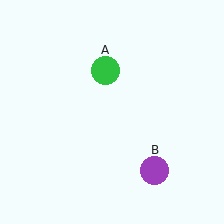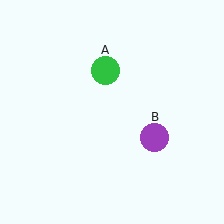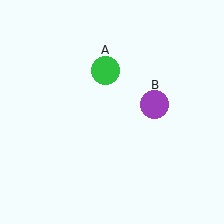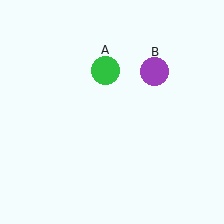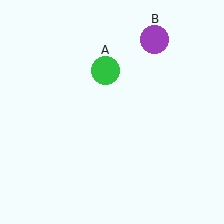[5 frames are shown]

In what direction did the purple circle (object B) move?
The purple circle (object B) moved up.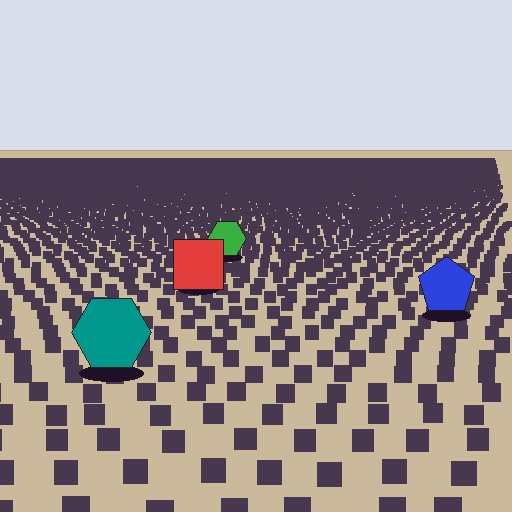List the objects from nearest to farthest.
From nearest to farthest: the teal hexagon, the blue pentagon, the red square, the green hexagon.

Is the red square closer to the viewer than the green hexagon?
Yes. The red square is closer — you can tell from the texture gradient: the ground texture is coarser near it.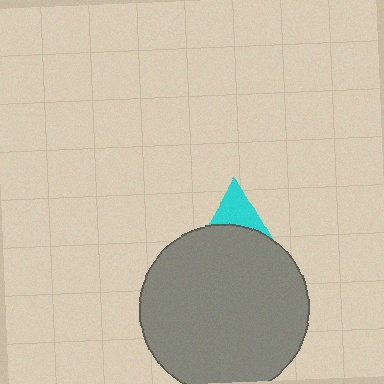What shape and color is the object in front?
The object in front is a gray circle.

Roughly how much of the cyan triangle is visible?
A small part of it is visible (roughly 37%).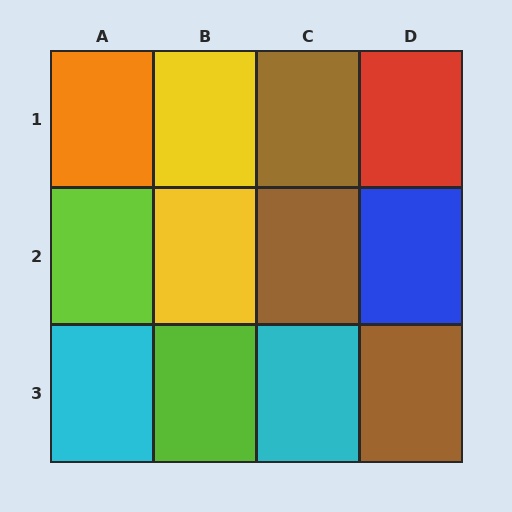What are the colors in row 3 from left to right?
Cyan, lime, cyan, brown.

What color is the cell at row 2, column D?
Blue.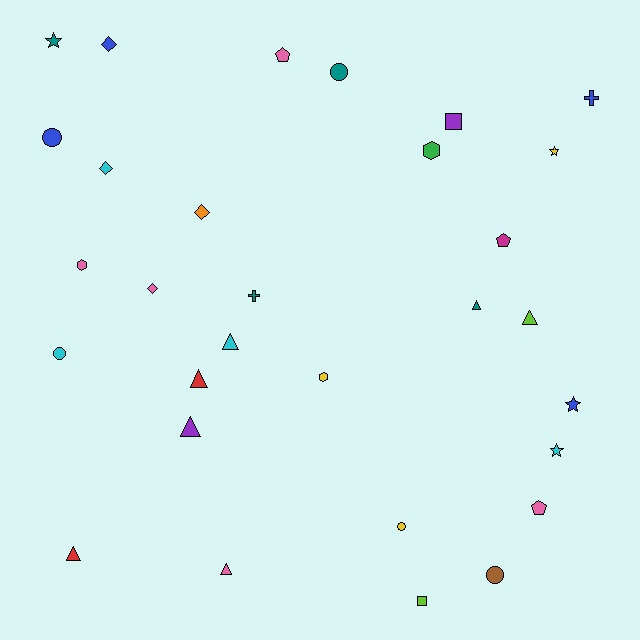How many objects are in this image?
There are 30 objects.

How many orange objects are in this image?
There is 1 orange object.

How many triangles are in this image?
There are 7 triangles.